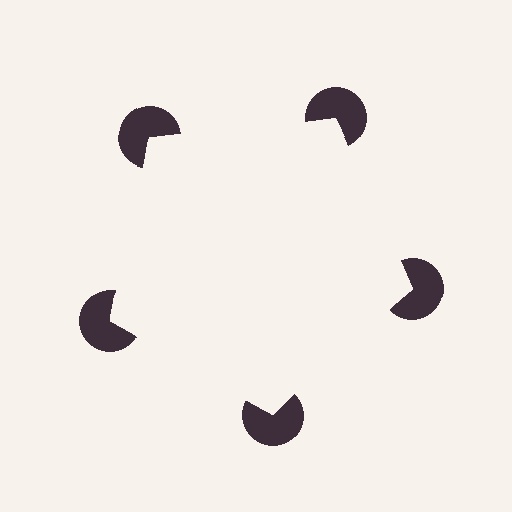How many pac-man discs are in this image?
There are 5 — one at each vertex of the illusory pentagon.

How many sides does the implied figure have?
5 sides.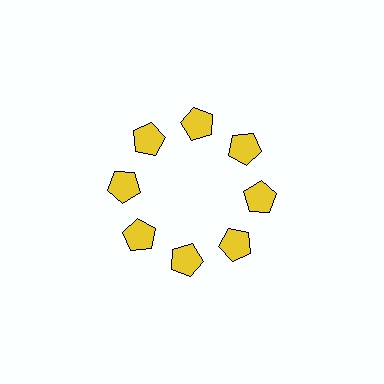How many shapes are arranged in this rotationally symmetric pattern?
There are 8 shapes, arranged in 8 groups of 1.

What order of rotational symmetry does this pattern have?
This pattern has 8-fold rotational symmetry.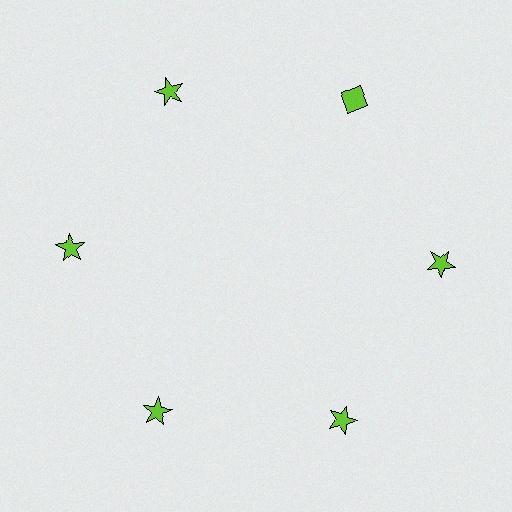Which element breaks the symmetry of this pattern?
The lime diamond at roughly the 1 o'clock position breaks the symmetry. All other shapes are lime stars.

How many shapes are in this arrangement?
There are 6 shapes arranged in a ring pattern.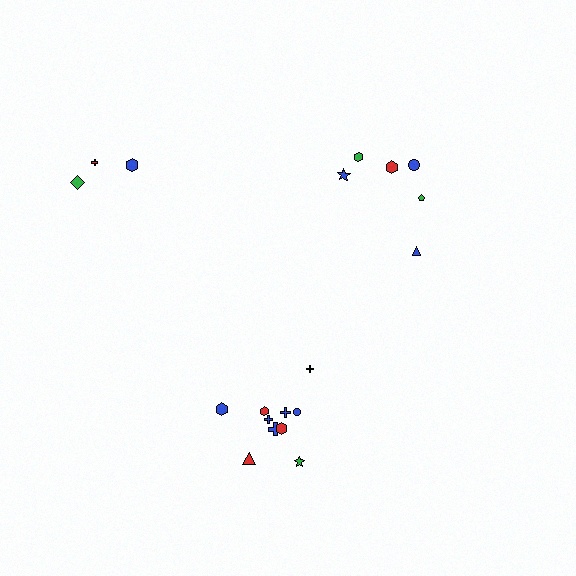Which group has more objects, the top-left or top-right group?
The top-right group.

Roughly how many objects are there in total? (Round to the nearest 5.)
Roughly 20 objects in total.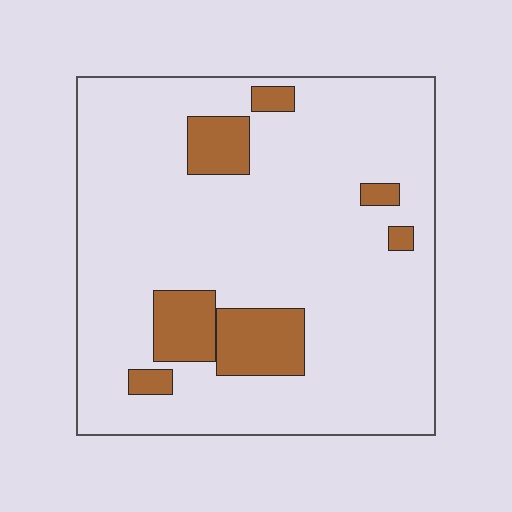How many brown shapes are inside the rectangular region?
7.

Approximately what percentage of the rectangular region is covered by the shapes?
Approximately 15%.